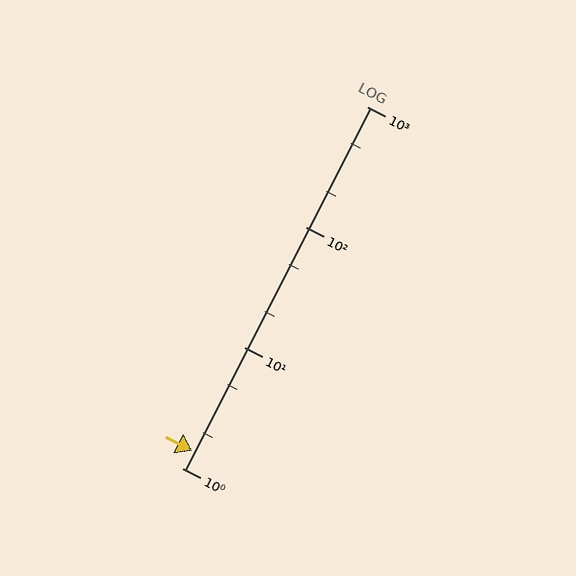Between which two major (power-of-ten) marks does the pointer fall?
The pointer is between 1 and 10.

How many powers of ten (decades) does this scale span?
The scale spans 3 decades, from 1 to 1000.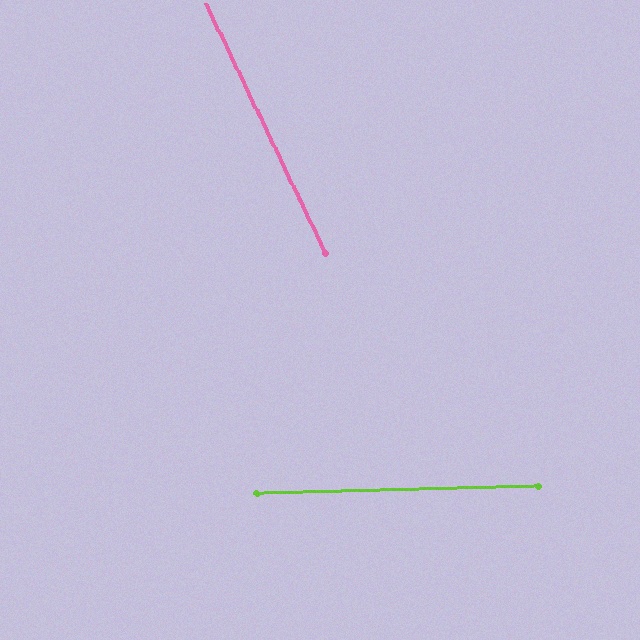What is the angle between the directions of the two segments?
Approximately 66 degrees.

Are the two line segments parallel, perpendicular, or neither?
Neither parallel nor perpendicular — they differ by about 66°.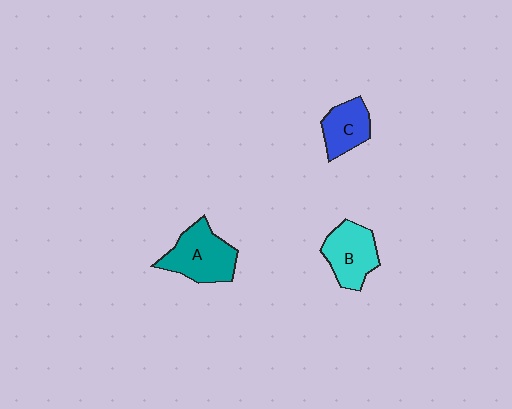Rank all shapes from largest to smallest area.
From largest to smallest: A (teal), B (cyan), C (blue).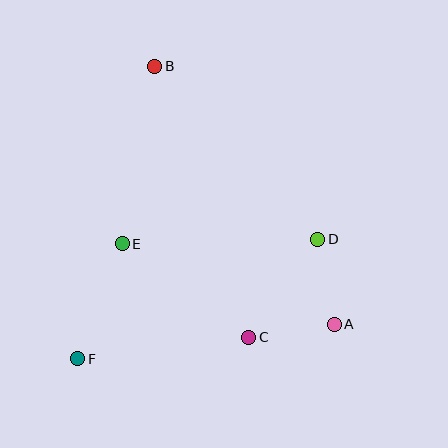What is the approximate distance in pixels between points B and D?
The distance between B and D is approximately 238 pixels.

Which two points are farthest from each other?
Points A and B are farthest from each other.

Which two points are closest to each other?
Points A and D are closest to each other.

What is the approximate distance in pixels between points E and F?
The distance between E and F is approximately 123 pixels.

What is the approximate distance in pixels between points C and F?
The distance between C and F is approximately 172 pixels.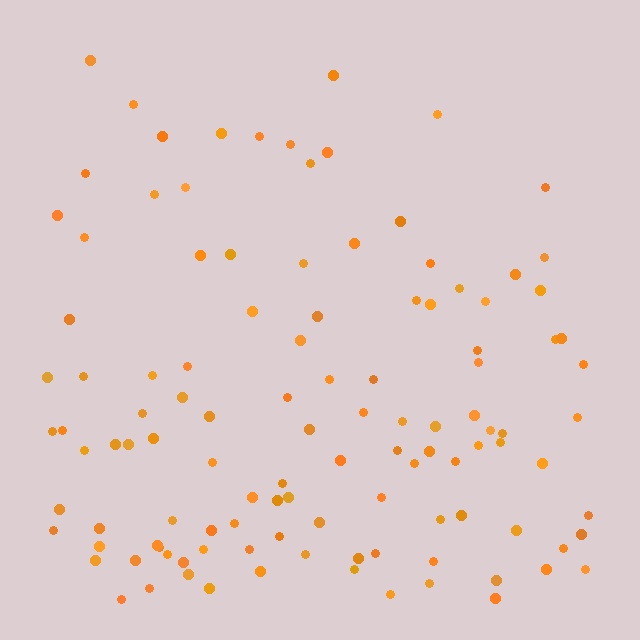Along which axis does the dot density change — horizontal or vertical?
Vertical.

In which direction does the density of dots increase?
From top to bottom, with the bottom side densest.